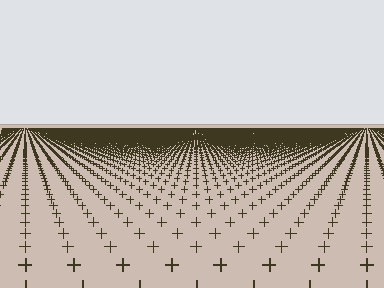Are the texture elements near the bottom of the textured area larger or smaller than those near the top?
Larger. Near the bottom, elements are closer to the viewer and appear at a bigger on-screen size.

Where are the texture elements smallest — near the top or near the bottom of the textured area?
Near the top.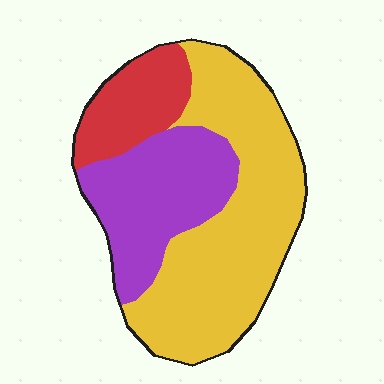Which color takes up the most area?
Yellow, at roughly 55%.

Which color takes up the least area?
Red, at roughly 15%.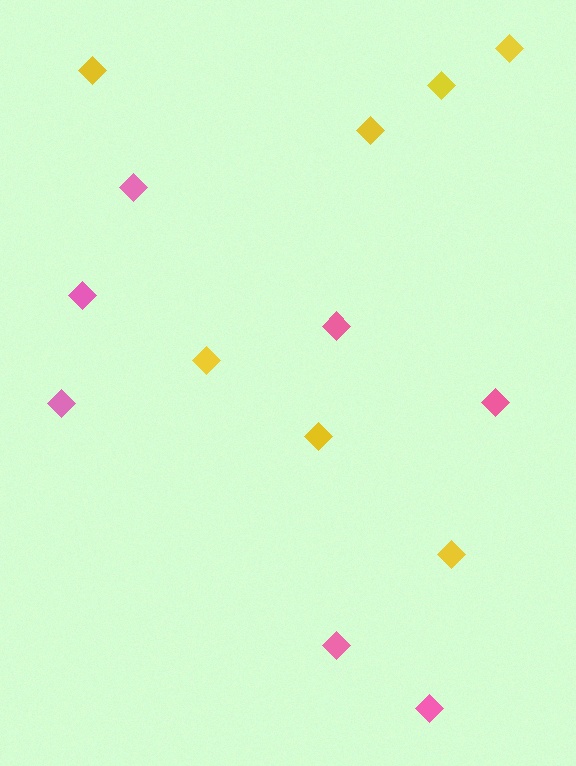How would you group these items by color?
There are 2 groups: one group of pink diamonds (7) and one group of yellow diamonds (7).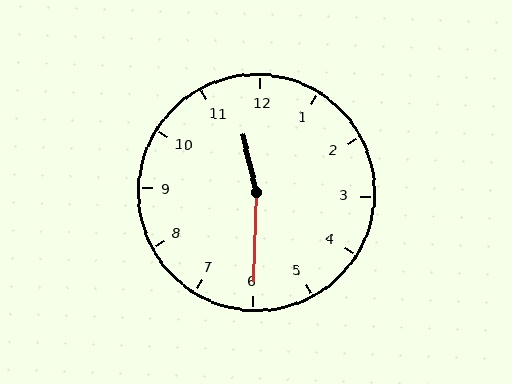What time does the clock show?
11:30.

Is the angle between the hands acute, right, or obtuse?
It is obtuse.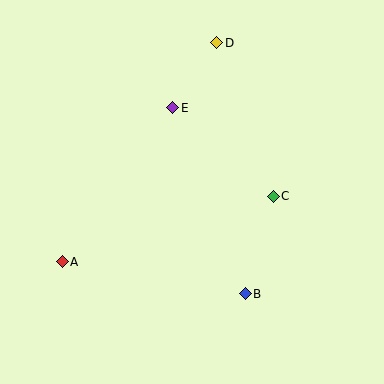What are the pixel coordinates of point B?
Point B is at (245, 294).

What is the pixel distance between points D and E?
The distance between D and E is 79 pixels.